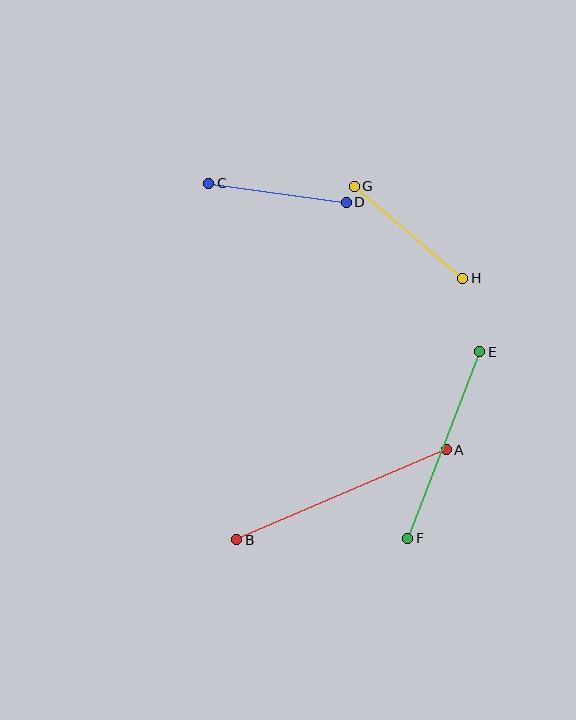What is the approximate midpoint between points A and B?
The midpoint is at approximately (341, 495) pixels.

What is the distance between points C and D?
The distance is approximately 139 pixels.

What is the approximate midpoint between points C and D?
The midpoint is at approximately (277, 193) pixels.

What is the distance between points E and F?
The distance is approximately 200 pixels.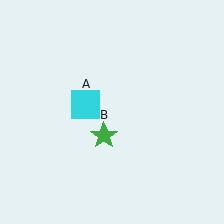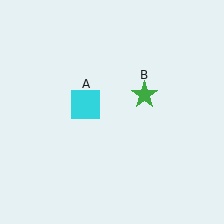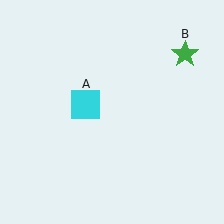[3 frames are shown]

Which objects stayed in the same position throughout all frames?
Cyan square (object A) remained stationary.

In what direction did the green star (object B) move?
The green star (object B) moved up and to the right.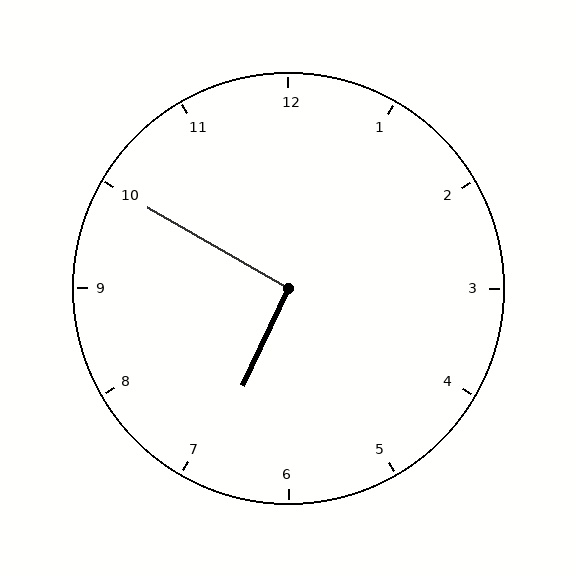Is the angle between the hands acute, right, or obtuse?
It is right.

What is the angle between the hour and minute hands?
Approximately 95 degrees.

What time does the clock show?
6:50.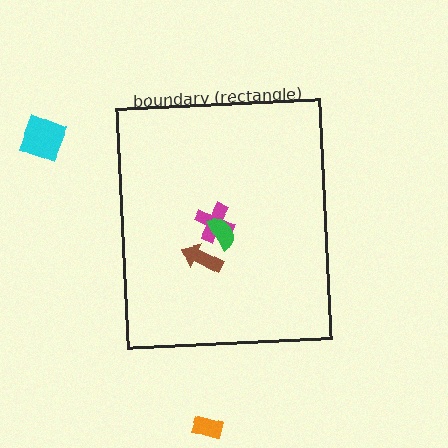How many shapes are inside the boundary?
3 inside, 2 outside.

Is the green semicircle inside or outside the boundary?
Inside.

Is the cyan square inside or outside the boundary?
Outside.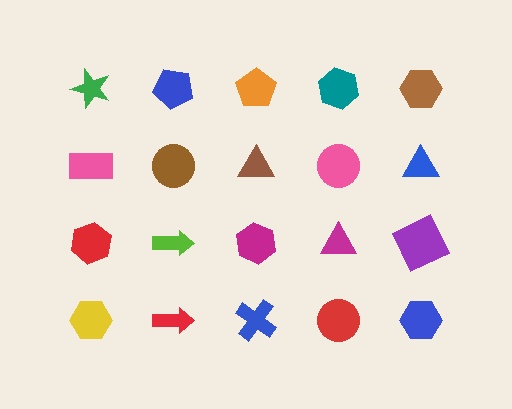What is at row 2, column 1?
A pink rectangle.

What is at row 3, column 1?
A red hexagon.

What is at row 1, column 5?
A brown hexagon.